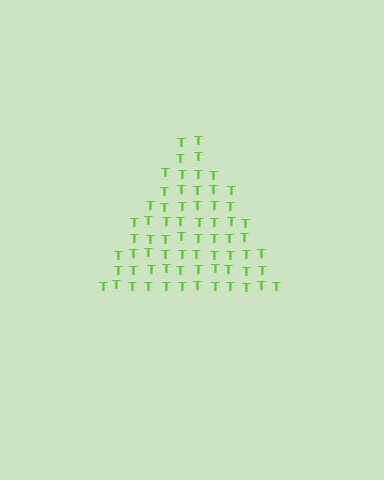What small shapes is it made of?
It is made of small letter T's.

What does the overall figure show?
The overall figure shows a triangle.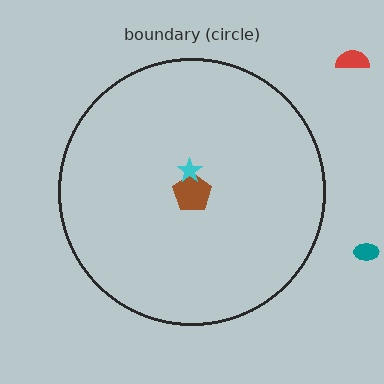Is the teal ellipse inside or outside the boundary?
Outside.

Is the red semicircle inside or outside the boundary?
Outside.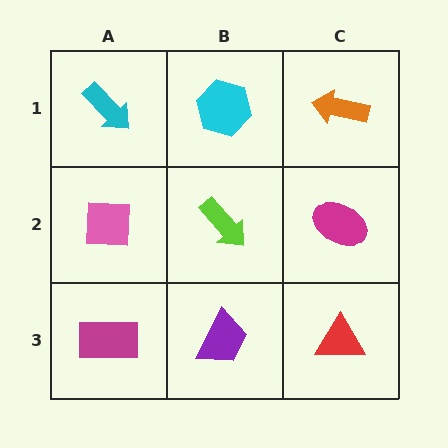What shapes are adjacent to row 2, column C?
An orange arrow (row 1, column C), a red triangle (row 3, column C), a lime arrow (row 2, column B).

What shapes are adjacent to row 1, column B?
A lime arrow (row 2, column B), a cyan arrow (row 1, column A), an orange arrow (row 1, column C).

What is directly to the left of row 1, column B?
A cyan arrow.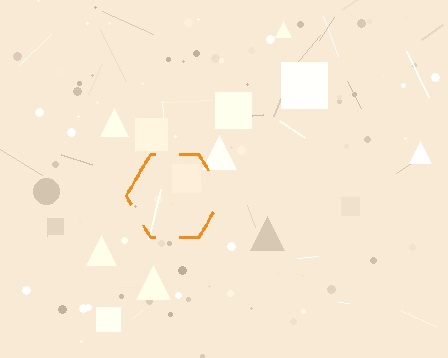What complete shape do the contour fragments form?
The contour fragments form a hexagon.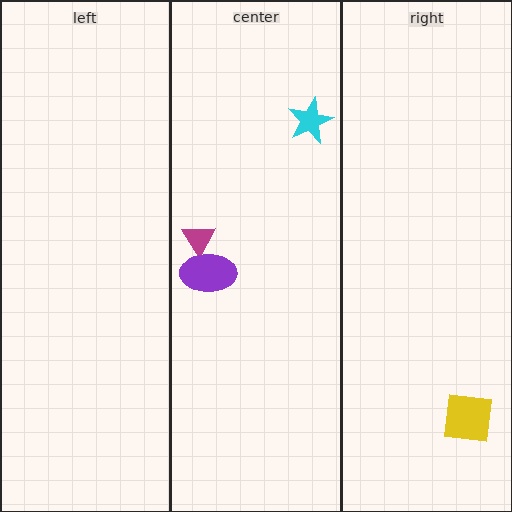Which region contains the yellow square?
The right region.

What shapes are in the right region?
The yellow square.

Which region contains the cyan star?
The center region.